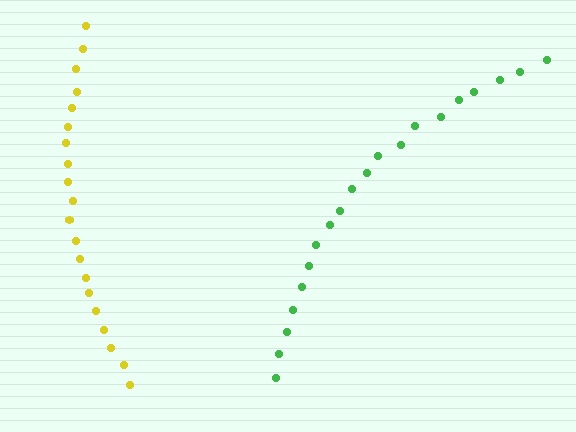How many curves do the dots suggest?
There are 2 distinct paths.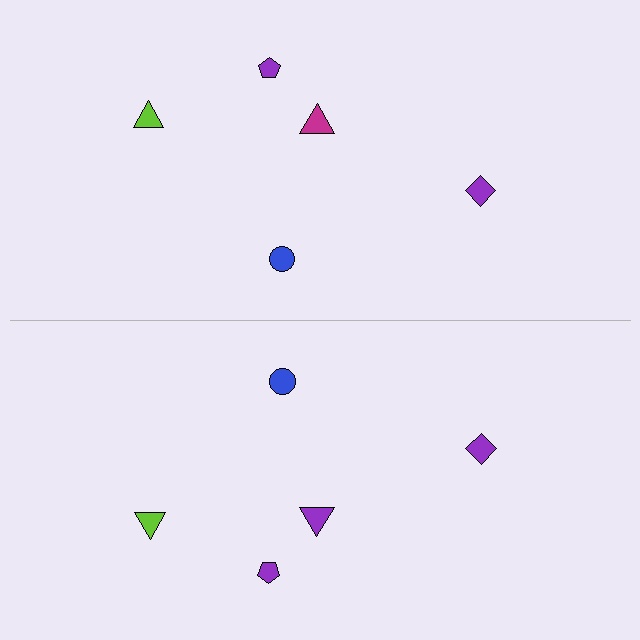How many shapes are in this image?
There are 10 shapes in this image.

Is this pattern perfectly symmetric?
No, the pattern is not perfectly symmetric. The purple triangle on the bottom side breaks the symmetry — its mirror counterpart is magenta.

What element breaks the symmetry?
The purple triangle on the bottom side breaks the symmetry — its mirror counterpart is magenta.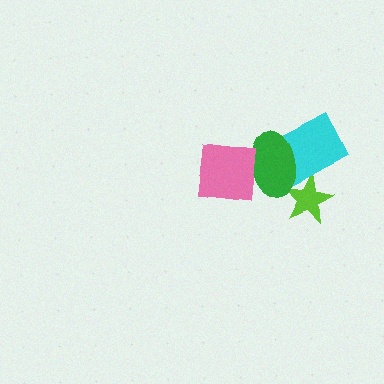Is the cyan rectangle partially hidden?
Yes, it is partially covered by another shape.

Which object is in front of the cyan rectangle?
The green ellipse is in front of the cyan rectangle.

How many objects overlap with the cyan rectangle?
2 objects overlap with the cyan rectangle.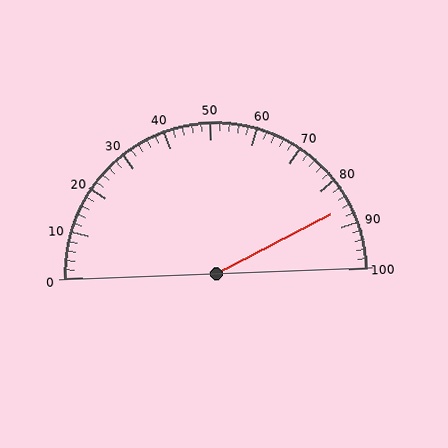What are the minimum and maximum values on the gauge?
The gauge ranges from 0 to 100.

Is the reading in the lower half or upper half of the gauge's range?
The reading is in the upper half of the range (0 to 100).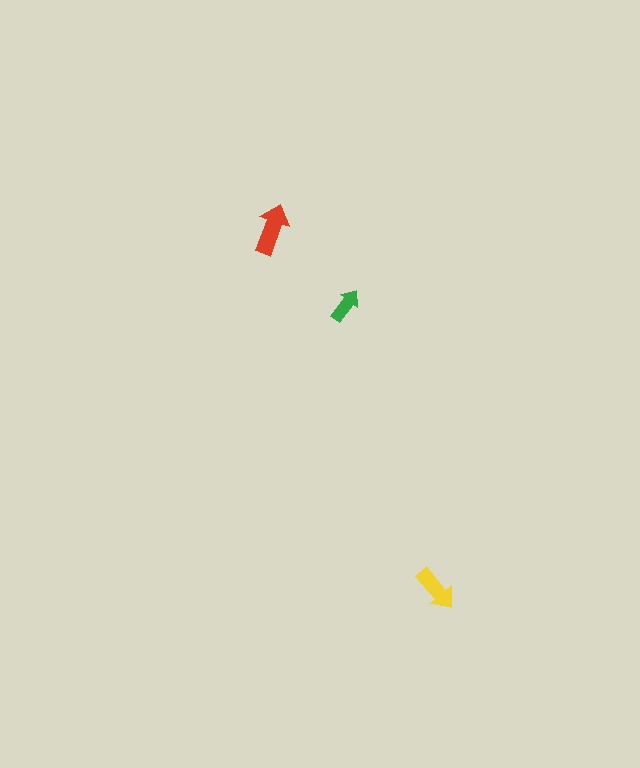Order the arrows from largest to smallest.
the red one, the yellow one, the green one.